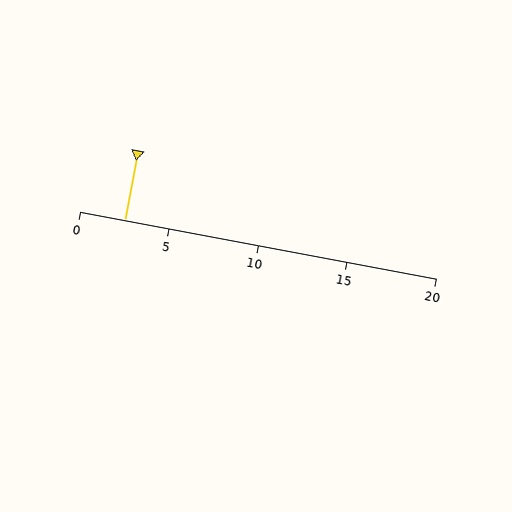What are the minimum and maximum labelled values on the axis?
The axis runs from 0 to 20.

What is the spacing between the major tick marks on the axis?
The major ticks are spaced 5 apart.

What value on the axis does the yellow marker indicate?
The marker indicates approximately 2.5.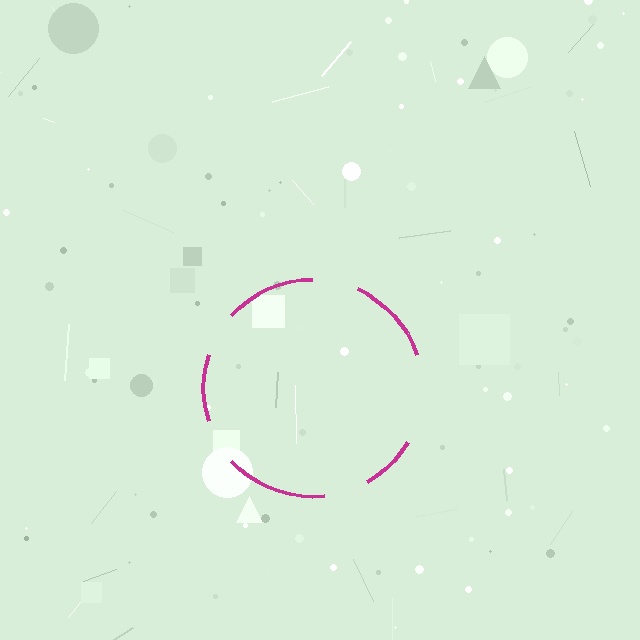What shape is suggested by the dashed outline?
The dashed outline suggests a circle.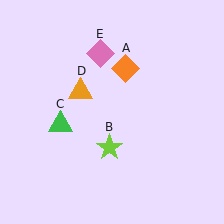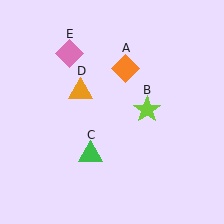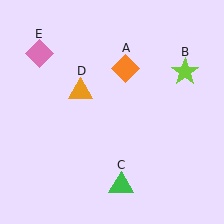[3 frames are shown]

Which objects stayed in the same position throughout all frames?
Orange diamond (object A) and orange triangle (object D) remained stationary.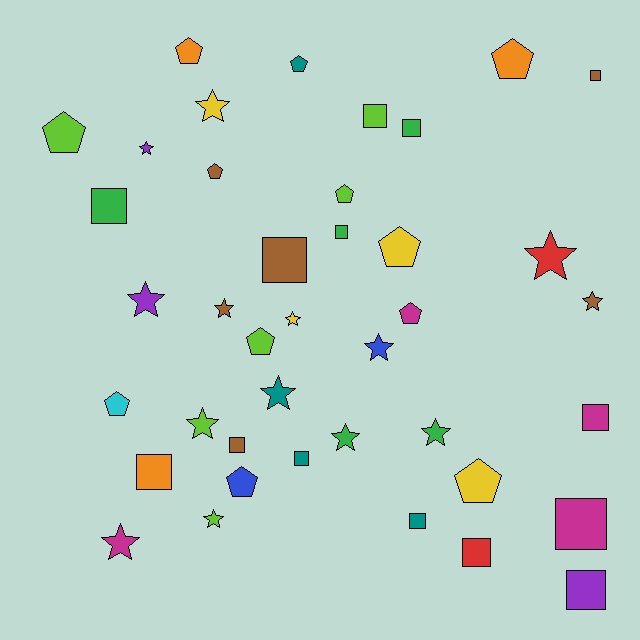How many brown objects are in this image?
There are 6 brown objects.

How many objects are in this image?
There are 40 objects.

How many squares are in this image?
There are 14 squares.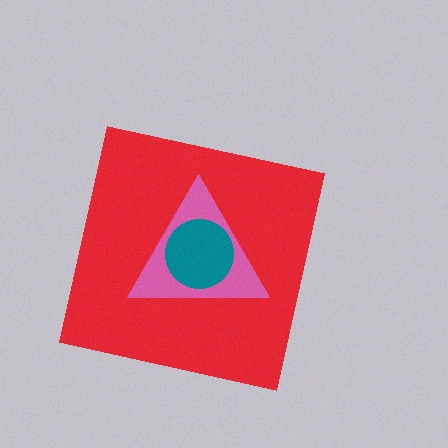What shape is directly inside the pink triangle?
The teal circle.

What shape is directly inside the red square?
The pink triangle.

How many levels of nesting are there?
3.